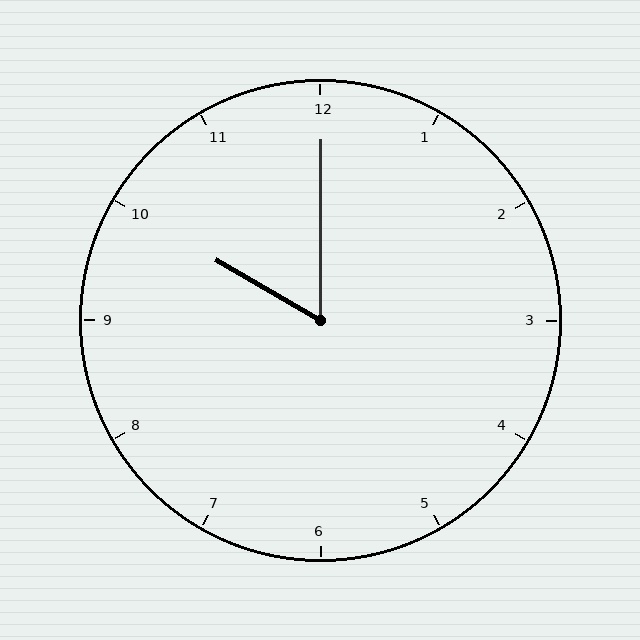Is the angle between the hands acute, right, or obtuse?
It is acute.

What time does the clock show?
10:00.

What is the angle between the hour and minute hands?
Approximately 60 degrees.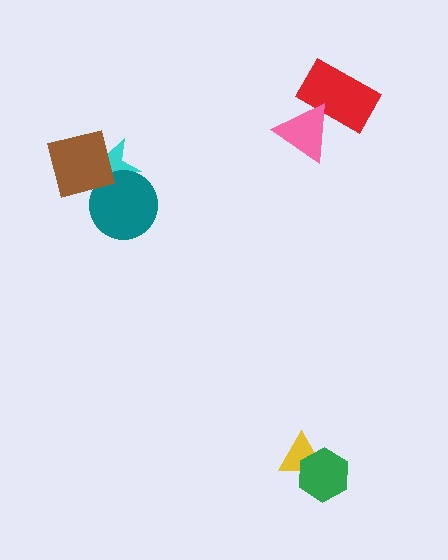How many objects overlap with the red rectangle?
1 object overlaps with the red rectangle.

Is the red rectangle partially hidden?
Yes, it is partially covered by another shape.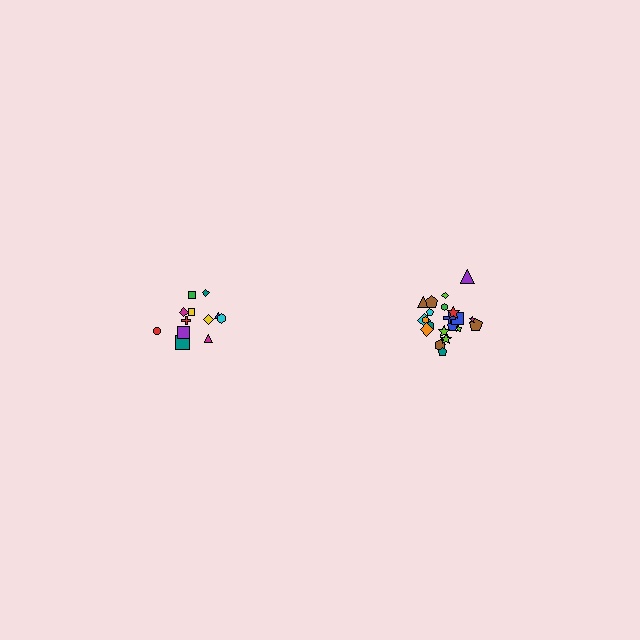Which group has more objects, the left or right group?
The right group.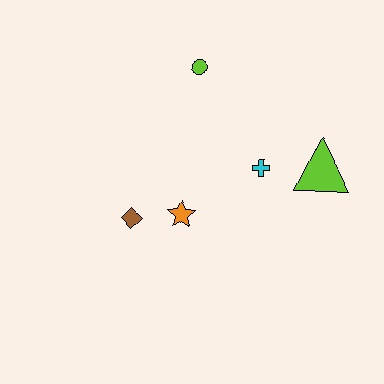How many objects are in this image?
There are 5 objects.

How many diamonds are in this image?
There is 1 diamond.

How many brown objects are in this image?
There is 1 brown object.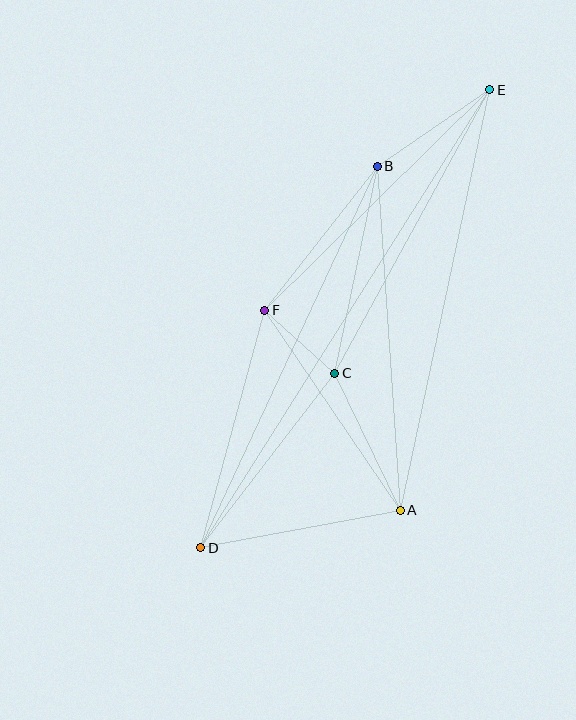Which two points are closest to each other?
Points C and F are closest to each other.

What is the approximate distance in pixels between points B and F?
The distance between B and F is approximately 183 pixels.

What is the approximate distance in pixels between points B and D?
The distance between B and D is approximately 420 pixels.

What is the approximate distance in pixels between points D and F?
The distance between D and F is approximately 246 pixels.